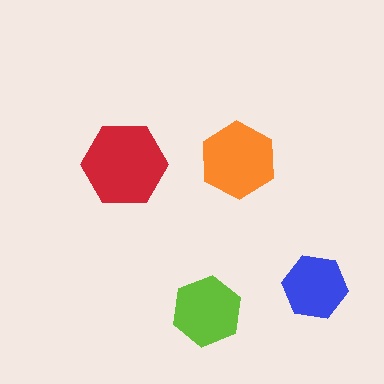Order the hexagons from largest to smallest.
the red one, the orange one, the lime one, the blue one.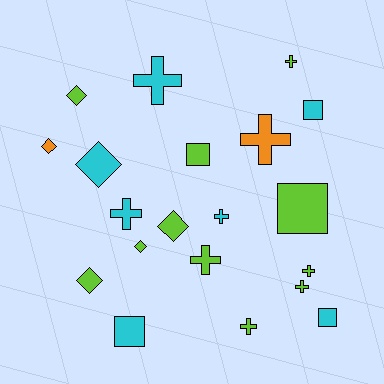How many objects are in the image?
There are 20 objects.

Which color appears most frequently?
Lime, with 11 objects.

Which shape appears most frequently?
Cross, with 9 objects.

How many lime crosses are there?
There are 5 lime crosses.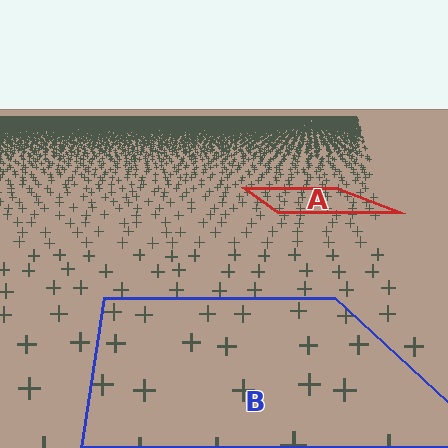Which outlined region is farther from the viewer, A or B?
Region A is farther from the viewer — the texture elements inside it appear smaller and more densely packed.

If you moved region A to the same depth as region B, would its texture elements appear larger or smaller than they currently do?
They would appear larger. At a closer depth, the same texture elements are projected at a bigger on-screen size.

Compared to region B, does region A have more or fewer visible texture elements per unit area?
Region A has more texture elements per unit area — they are packed more densely because it is farther away.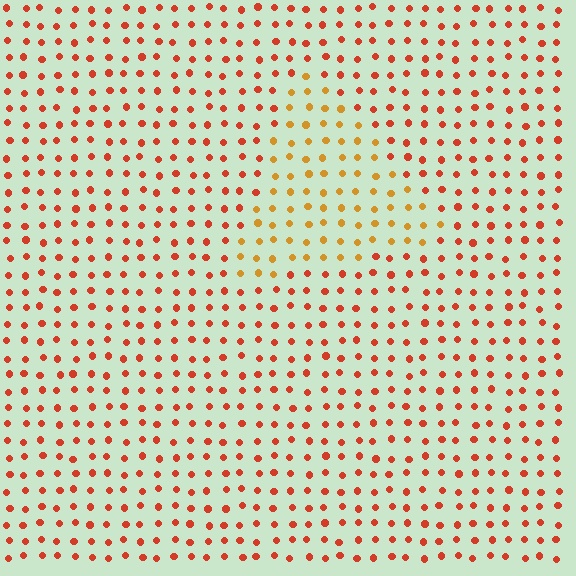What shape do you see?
I see a triangle.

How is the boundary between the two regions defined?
The boundary is defined purely by a slight shift in hue (about 31 degrees). Spacing, size, and orientation are identical on both sides.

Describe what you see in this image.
The image is filled with small red elements in a uniform arrangement. A triangle-shaped region is visible where the elements are tinted to a slightly different hue, forming a subtle color boundary.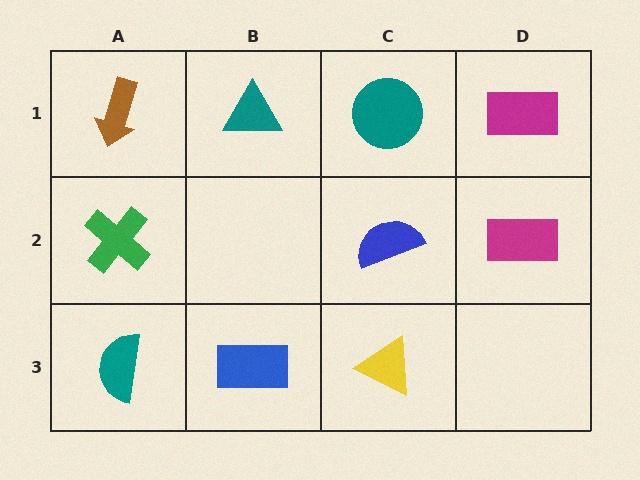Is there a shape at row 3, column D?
No, that cell is empty.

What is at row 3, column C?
A yellow triangle.